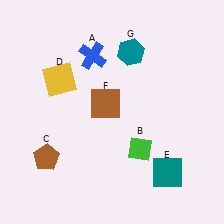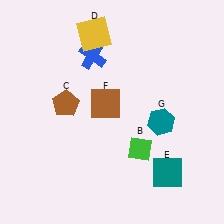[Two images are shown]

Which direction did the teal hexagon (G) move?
The teal hexagon (G) moved down.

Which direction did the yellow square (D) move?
The yellow square (D) moved up.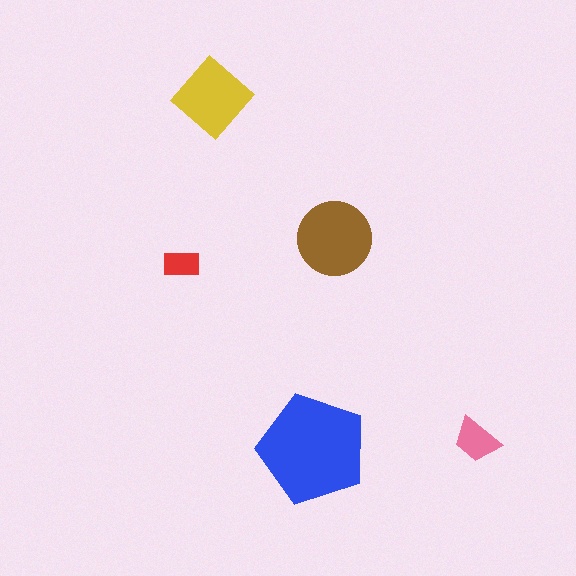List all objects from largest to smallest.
The blue pentagon, the brown circle, the yellow diamond, the pink trapezoid, the red rectangle.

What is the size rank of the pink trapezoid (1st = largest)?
4th.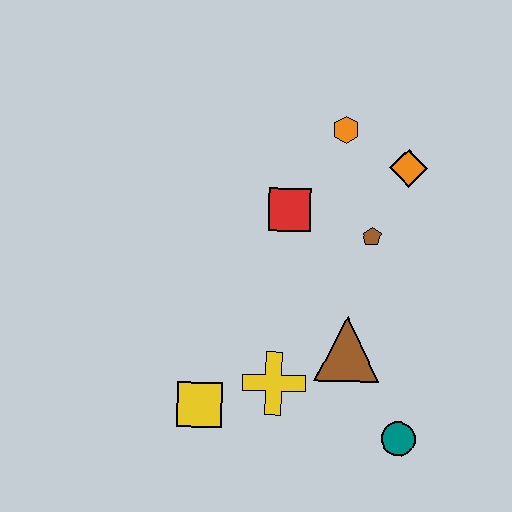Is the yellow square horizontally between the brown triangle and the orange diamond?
No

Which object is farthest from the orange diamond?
The yellow square is farthest from the orange diamond.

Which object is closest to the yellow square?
The yellow cross is closest to the yellow square.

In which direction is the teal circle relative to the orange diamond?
The teal circle is below the orange diamond.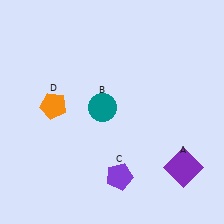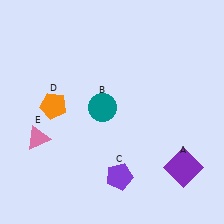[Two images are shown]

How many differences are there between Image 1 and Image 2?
There is 1 difference between the two images.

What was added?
A pink triangle (E) was added in Image 2.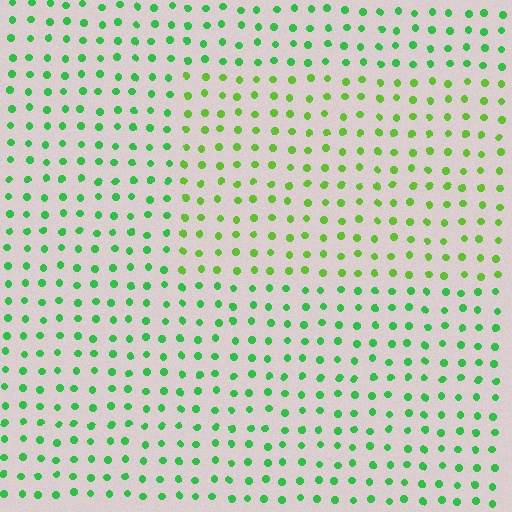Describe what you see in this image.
The image is filled with small green elements in a uniform arrangement. A rectangle-shaped region is visible where the elements are tinted to a slightly different hue, forming a subtle color boundary.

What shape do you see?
I see a rectangle.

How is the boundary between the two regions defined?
The boundary is defined purely by a slight shift in hue (about 31 degrees). Spacing, size, and orientation are identical on both sides.